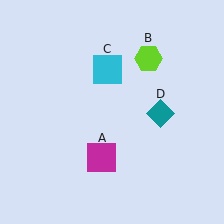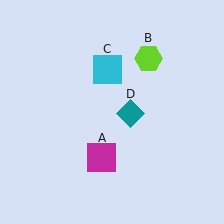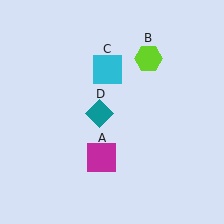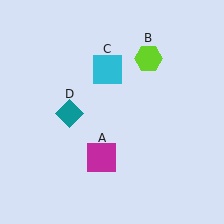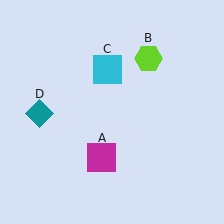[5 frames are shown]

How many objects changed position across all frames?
1 object changed position: teal diamond (object D).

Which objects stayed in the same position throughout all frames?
Magenta square (object A) and lime hexagon (object B) and cyan square (object C) remained stationary.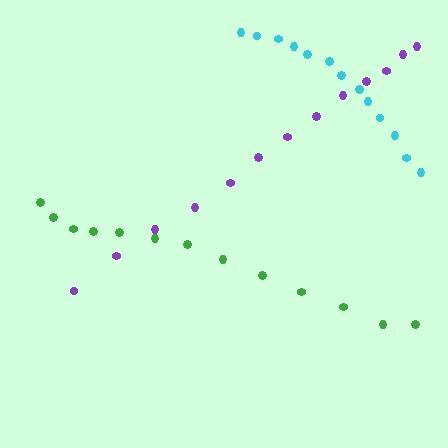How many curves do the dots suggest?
There are 3 distinct paths.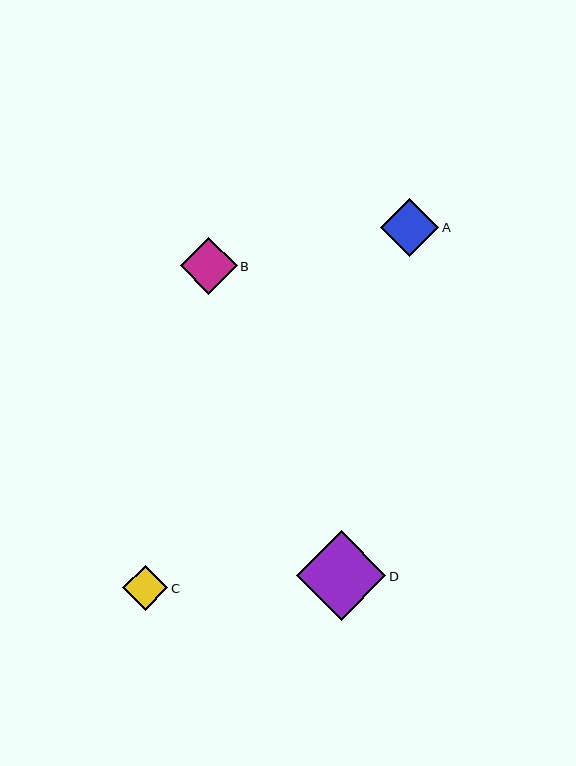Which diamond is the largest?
Diamond D is the largest with a size of approximately 89 pixels.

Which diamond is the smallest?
Diamond C is the smallest with a size of approximately 45 pixels.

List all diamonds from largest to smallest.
From largest to smallest: D, A, B, C.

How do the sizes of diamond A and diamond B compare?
Diamond A and diamond B are approximately the same size.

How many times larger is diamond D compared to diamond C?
Diamond D is approximately 2.0 times the size of diamond C.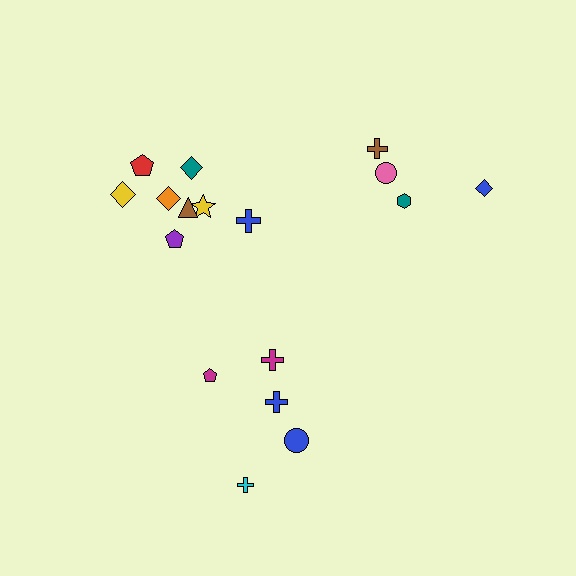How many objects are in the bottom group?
There are 5 objects.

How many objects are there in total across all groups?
There are 17 objects.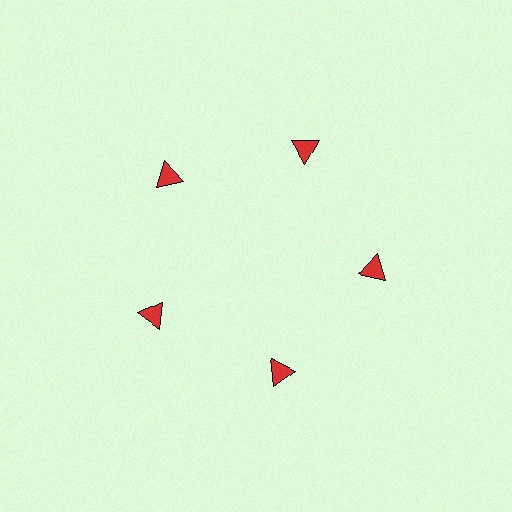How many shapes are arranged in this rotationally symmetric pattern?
There are 5 shapes, arranged in 5 groups of 1.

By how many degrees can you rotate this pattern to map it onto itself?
The pattern maps onto itself every 72 degrees of rotation.